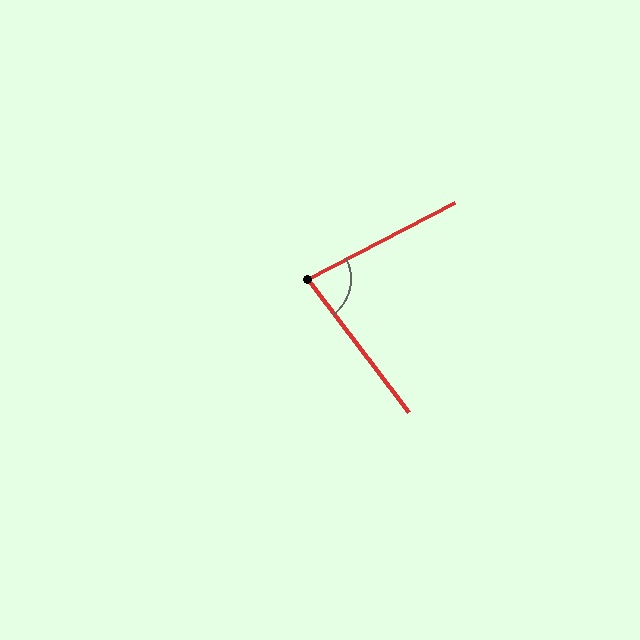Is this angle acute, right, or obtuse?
It is acute.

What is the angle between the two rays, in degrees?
Approximately 80 degrees.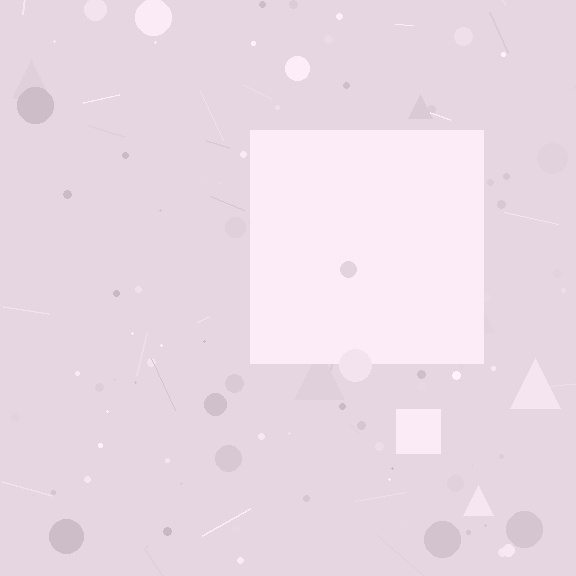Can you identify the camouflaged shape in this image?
The camouflaged shape is a square.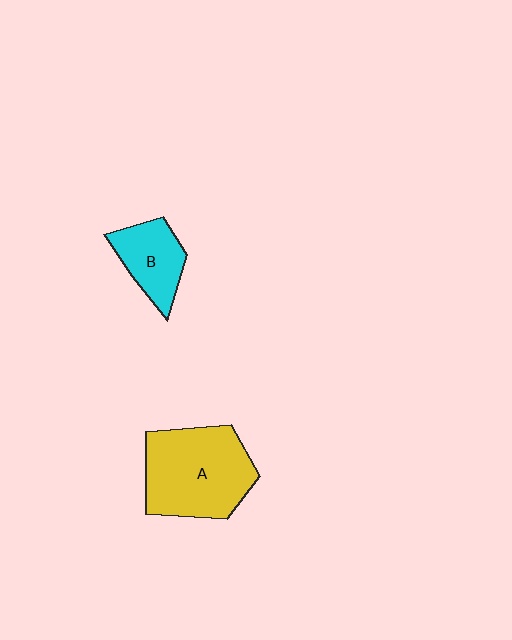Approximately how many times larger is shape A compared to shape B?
Approximately 2.0 times.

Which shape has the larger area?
Shape A (yellow).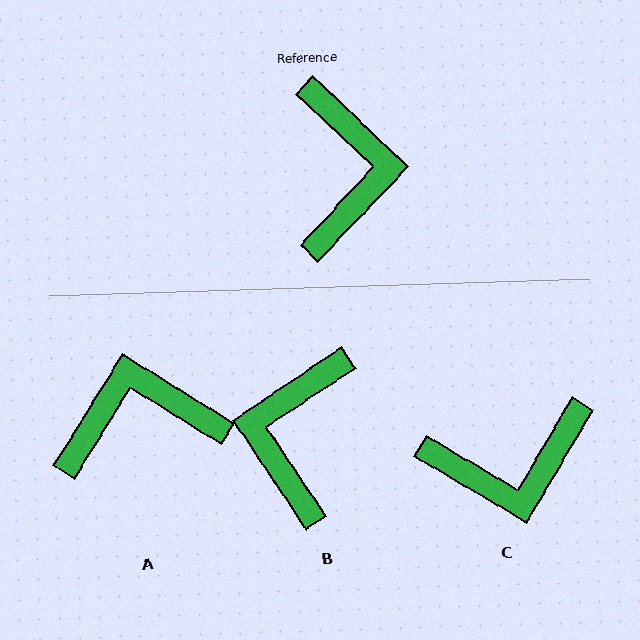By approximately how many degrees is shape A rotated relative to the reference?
Approximately 102 degrees counter-clockwise.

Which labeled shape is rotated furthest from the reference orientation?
B, about 167 degrees away.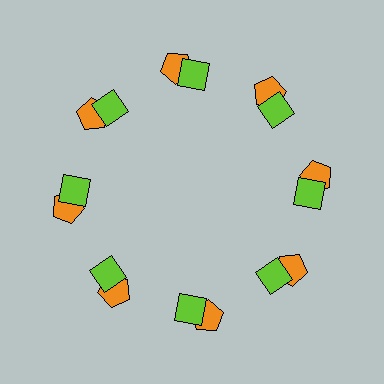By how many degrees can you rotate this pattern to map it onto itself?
The pattern maps onto itself every 45 degrees of rotation.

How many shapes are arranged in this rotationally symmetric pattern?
There are 16 shapes, arranged in 8 groups of 2.